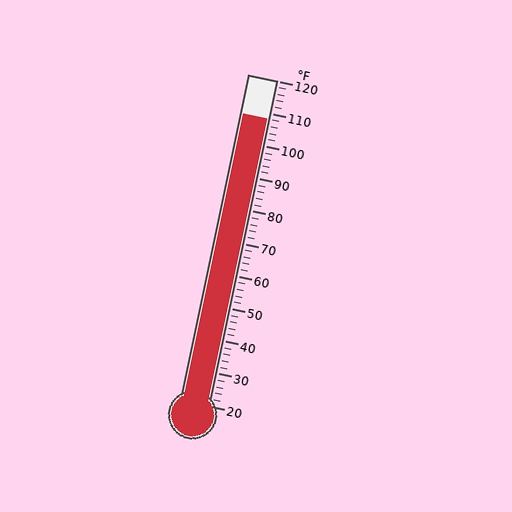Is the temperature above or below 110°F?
The temperature is below 110°F.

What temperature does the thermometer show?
The thermometer shows approximately 108°F.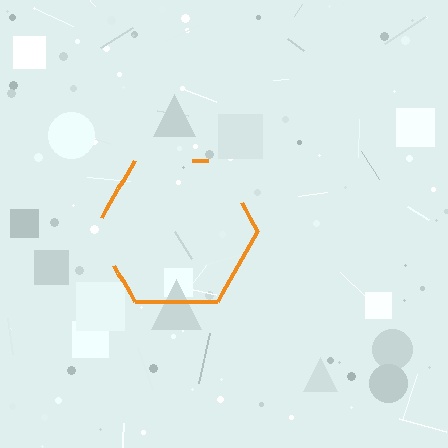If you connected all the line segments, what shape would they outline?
They would outline a hexagon.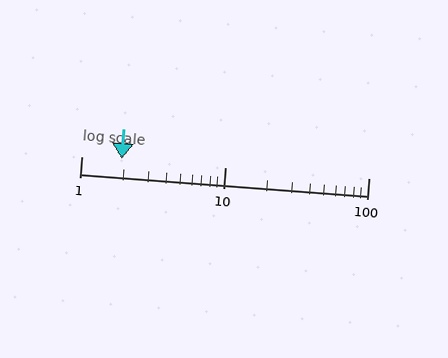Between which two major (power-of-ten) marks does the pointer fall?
The pointer is between 1 and 10.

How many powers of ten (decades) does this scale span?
The scale spans 2 decades, from 1 to 100.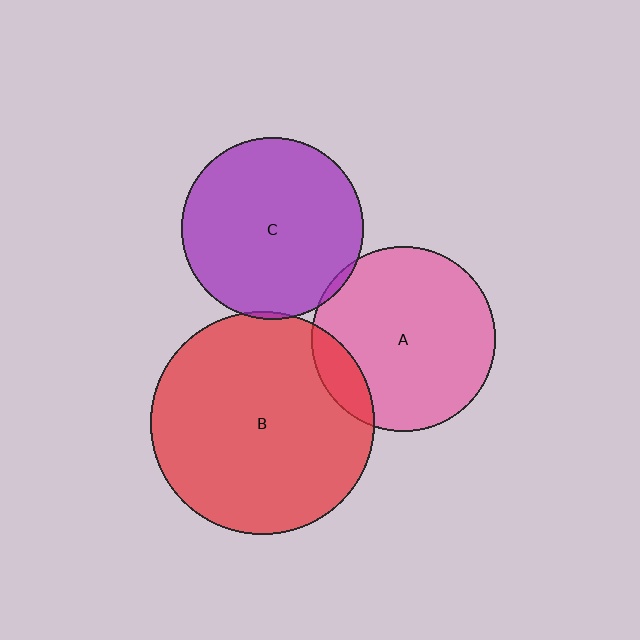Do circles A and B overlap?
Yes.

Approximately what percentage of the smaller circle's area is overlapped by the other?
Approximately 10%.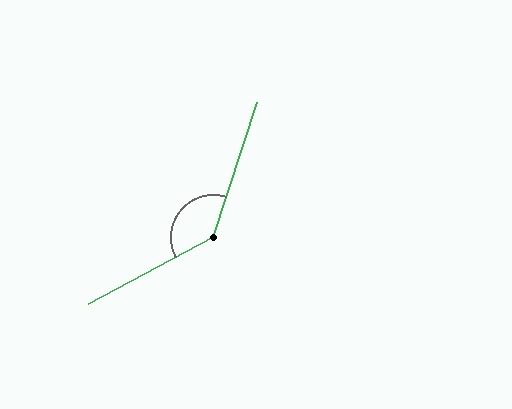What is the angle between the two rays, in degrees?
Approximately 137 degrees.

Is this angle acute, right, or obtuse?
It is obtuse.